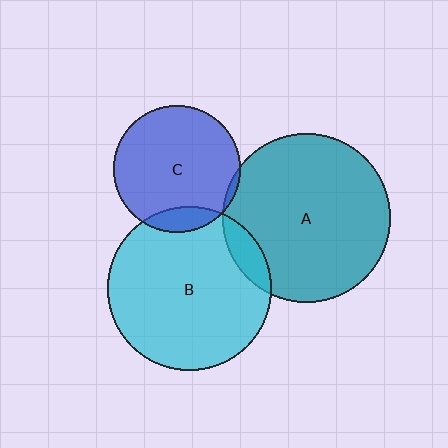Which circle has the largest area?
Circle A (teal).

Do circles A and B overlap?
Yes.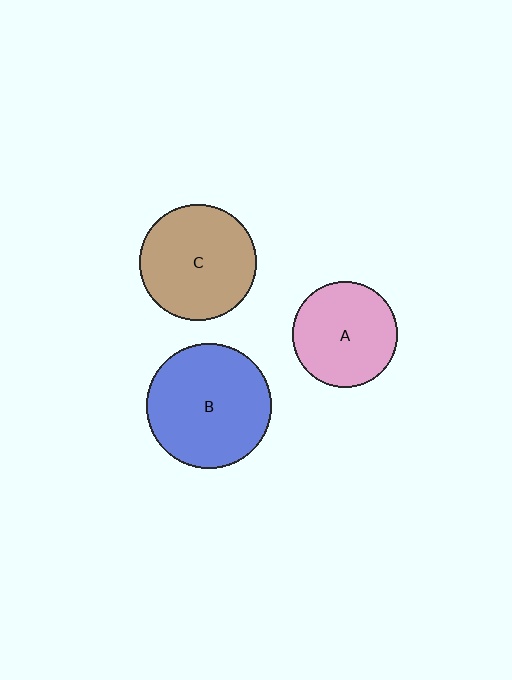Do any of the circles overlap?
No, none of the circles overlap.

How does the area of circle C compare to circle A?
Approximately 1.2 times.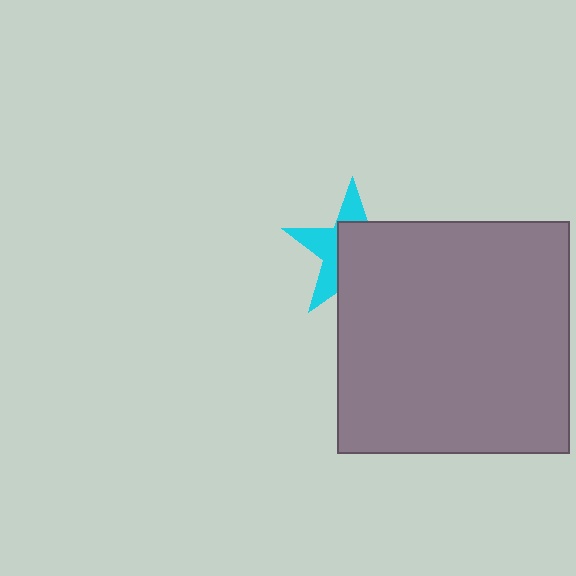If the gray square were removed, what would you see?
You would see the complete cyan star.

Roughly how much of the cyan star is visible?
A small part of it is visible (roughly 41%).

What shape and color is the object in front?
The object in front is a gray square.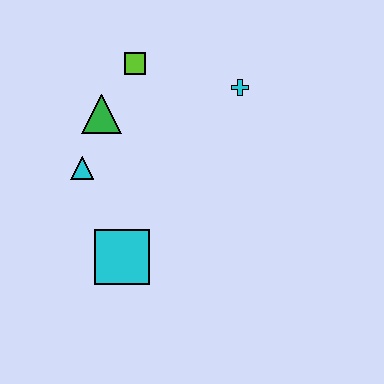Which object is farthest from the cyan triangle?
The cyan cross is farthest from the cyan triangle.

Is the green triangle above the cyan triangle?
Yes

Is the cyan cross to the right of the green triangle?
Yes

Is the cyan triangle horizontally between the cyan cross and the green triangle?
No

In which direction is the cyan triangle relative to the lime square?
The cyan triangle is below the lime square.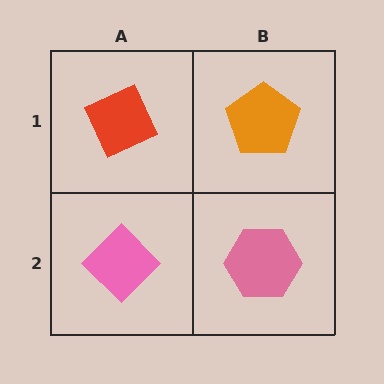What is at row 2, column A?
A pink diamond.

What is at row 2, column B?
A pink hexagon.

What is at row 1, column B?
An orange pentagon.